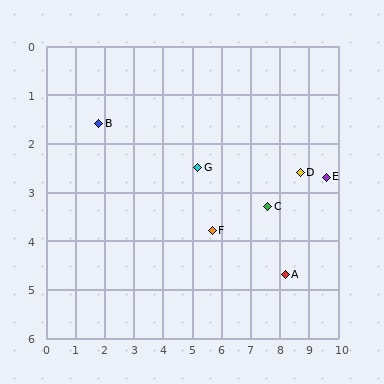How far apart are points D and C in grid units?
Points D and C are about 1.3 grid units apart.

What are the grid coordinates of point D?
Point D is at approximately (8.7, 2.6).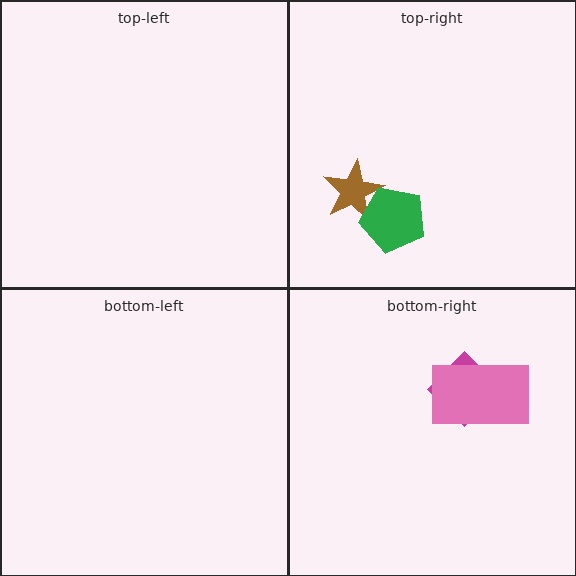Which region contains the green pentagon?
The top-right region.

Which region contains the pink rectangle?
The bottom-right region.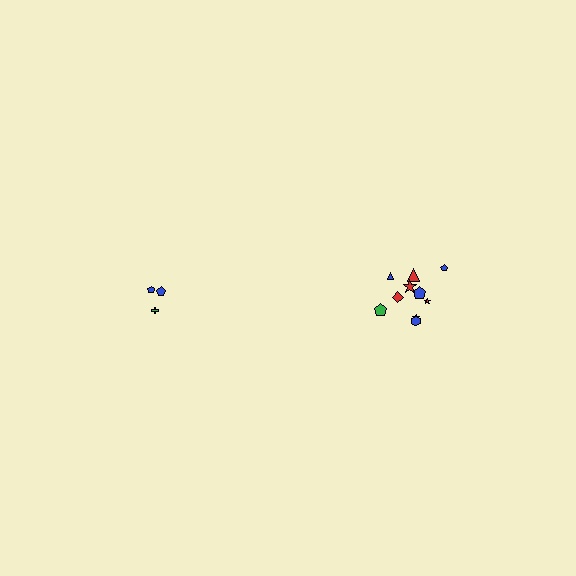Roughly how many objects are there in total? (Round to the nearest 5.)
Roughly 15 objects in total.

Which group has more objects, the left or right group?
The right group.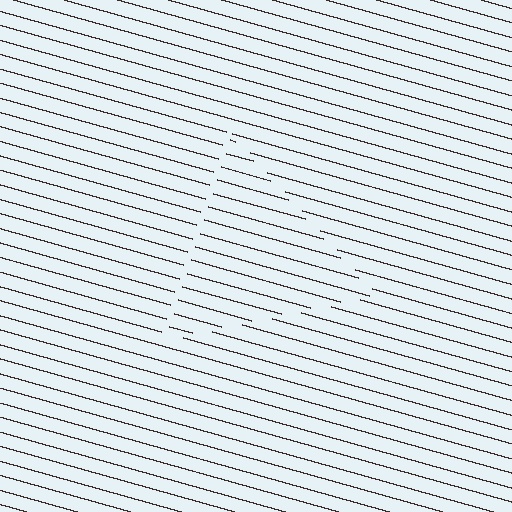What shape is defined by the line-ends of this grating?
An illusory triangle. The interior of the shape contains the same grating, shifted by half a period — the contour is defined by the phase discontinuity where line-ends from the inner and outer gratings abut.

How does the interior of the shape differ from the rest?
The interior of the shape contains the same grating, shifted by half a period — the contour is defined by the phase discontinuity where line-ends from the inner and outer gratings abut.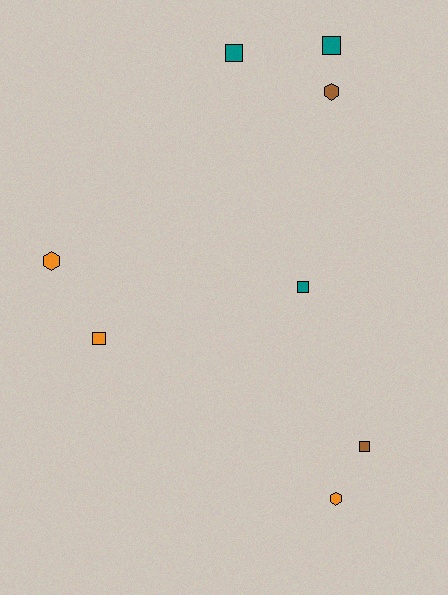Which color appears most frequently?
Orange, with 3 objects.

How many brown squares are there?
There is 1 brown square.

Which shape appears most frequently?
Square, with 5 objects.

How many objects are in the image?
There are 8 objects.